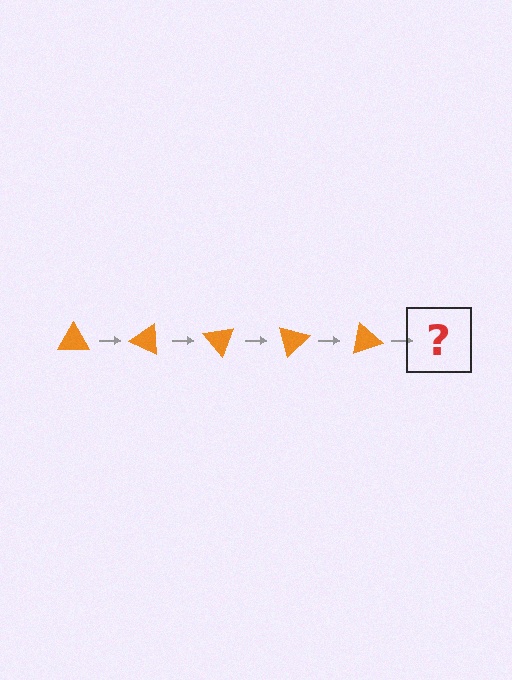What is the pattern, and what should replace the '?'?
The pattern is that the triangle rotates 25 degrees each step. The '?' should be an orange triangle rotated 125 degrees.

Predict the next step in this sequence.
The next step is an orange triangle rotated 125 degrees.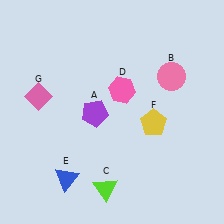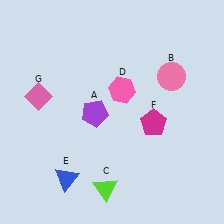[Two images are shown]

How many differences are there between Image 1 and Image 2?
There is 1 difference between the two images.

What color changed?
The pentagon (F) changed from yellow in Image 1 to magenta in Image 2.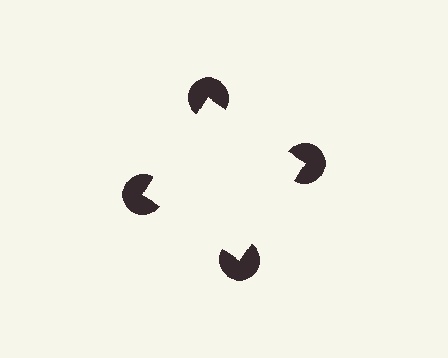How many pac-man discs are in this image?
There are 4 — one at each vertex of the illusory square.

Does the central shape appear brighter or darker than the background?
It typically appears slightly brighter than the background, even though no actual brightness change is drawn.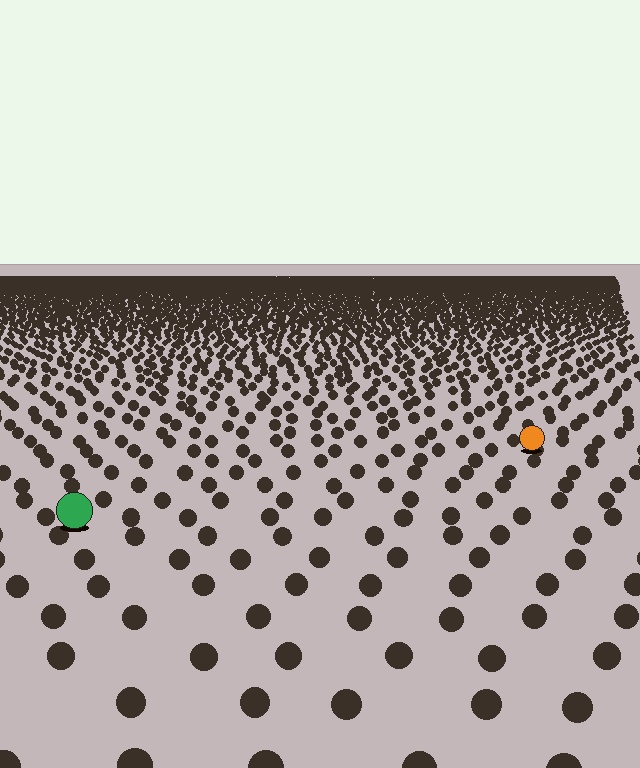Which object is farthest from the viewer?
The orange circle is farthest from the viewer. It appears smaller and the ground texture around it is denser.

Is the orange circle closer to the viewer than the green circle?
No. The green circle is closer — you can tell from the texture gradient: the ground texture is coarser near it.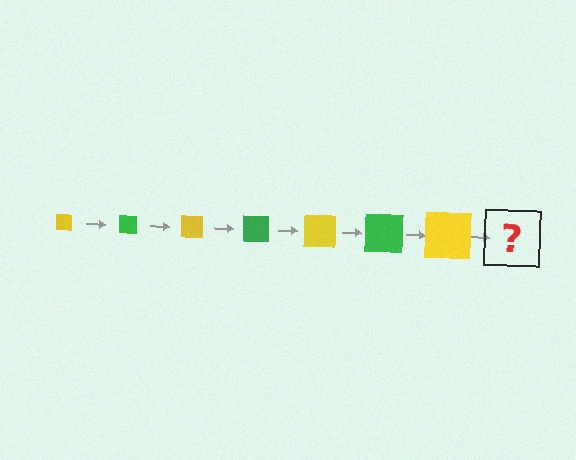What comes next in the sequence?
The next element should be a green square, larger than the previous one.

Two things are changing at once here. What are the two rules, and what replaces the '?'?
The two rules are that the square grows larger each step and the color cycles through yellow and green. The '?' should be a green square, larger than the previous one.